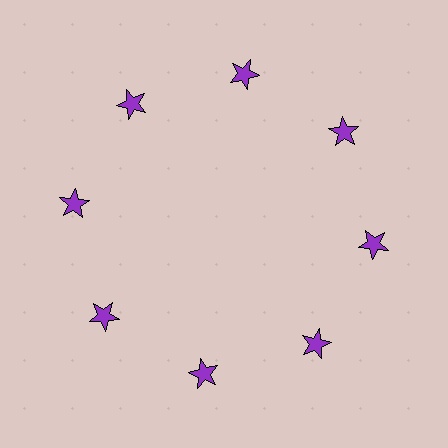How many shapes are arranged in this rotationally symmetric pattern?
There are 8 shapes, arranged in 8 groups of 1.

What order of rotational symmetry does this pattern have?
This pattern has 8-fold rotational symmetry.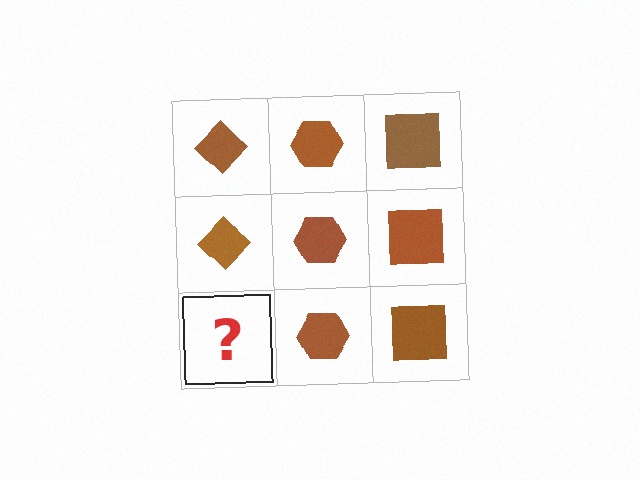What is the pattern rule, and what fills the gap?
The rule is that each column has a consistent shape. The gap should be filled with a brown diamond.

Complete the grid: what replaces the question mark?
The question mark should be replaced with a brown diamond.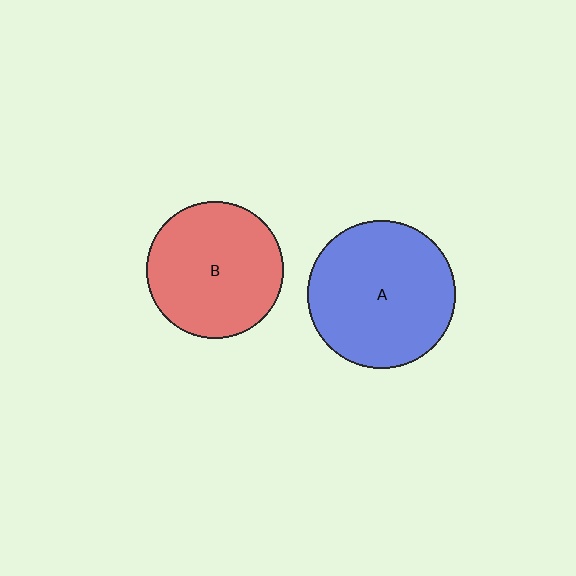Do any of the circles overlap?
No, none of the circles overlap.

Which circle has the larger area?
Circle A (blue).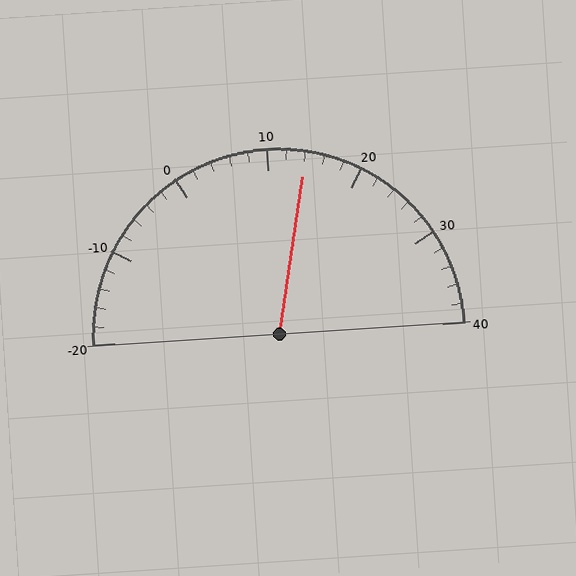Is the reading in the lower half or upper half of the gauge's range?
The reading is in the upper half of the range (-20 to 40).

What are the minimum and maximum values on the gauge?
The gauge ranges from -20 to 40.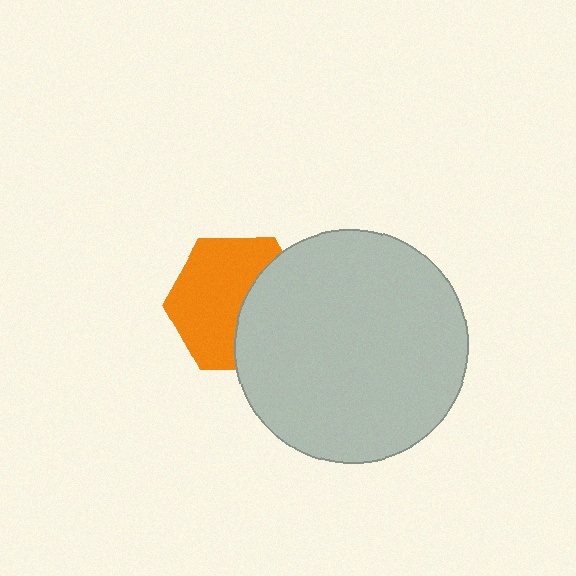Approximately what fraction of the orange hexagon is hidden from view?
Roughly 40% of the orange hexagon is hidden behind the light gray circle.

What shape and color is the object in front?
The object in front is a light gray circle.